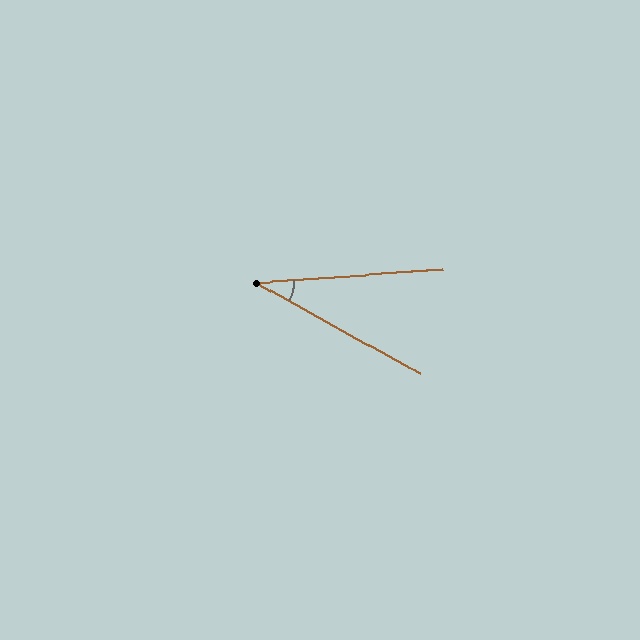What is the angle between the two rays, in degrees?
Approximately 33 degrees.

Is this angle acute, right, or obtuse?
It is acute.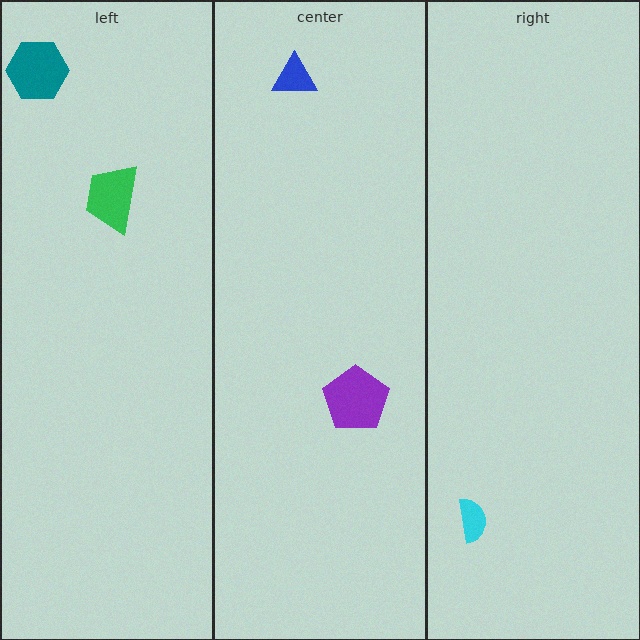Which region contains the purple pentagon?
The center region.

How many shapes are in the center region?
2.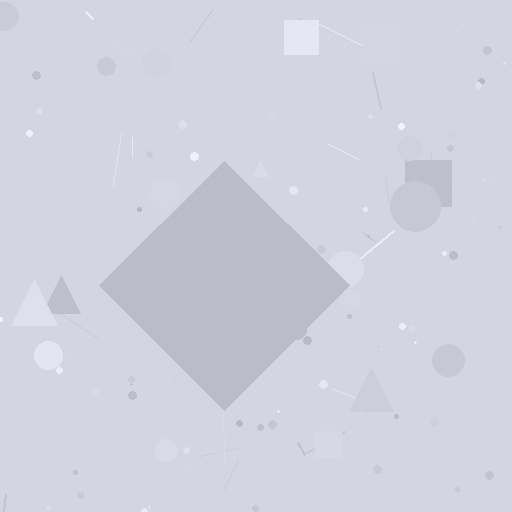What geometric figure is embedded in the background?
A diamond is embedded in the background.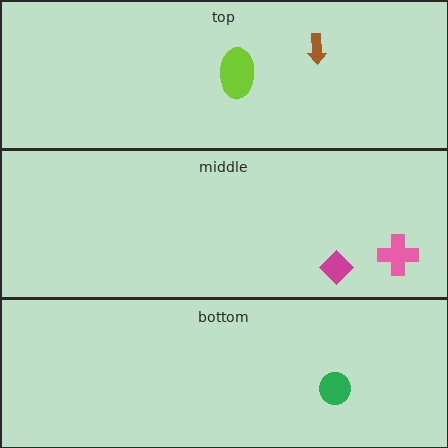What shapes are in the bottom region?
The green circle.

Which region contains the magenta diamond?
The middle region.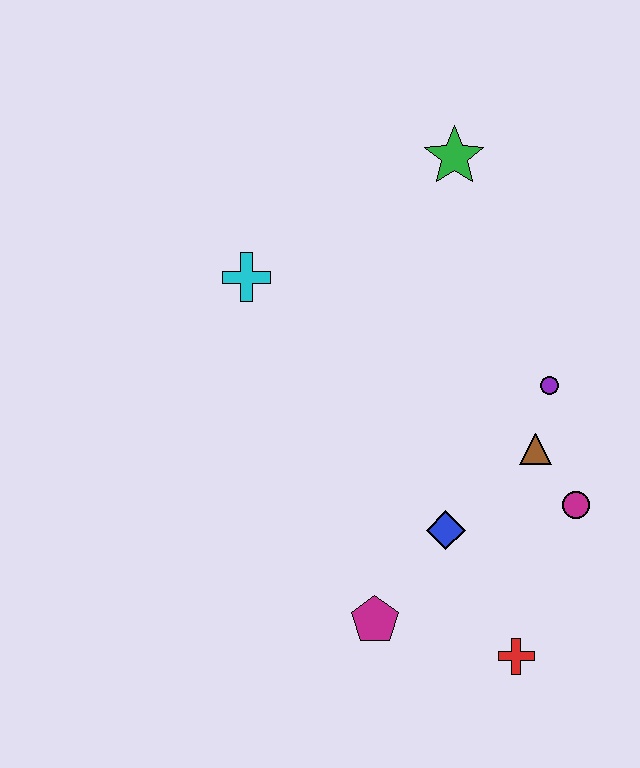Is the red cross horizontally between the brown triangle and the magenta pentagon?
Yes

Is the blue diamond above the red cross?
Yes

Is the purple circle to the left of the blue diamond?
No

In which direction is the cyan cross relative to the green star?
The cyan cross is to the left of the green star.